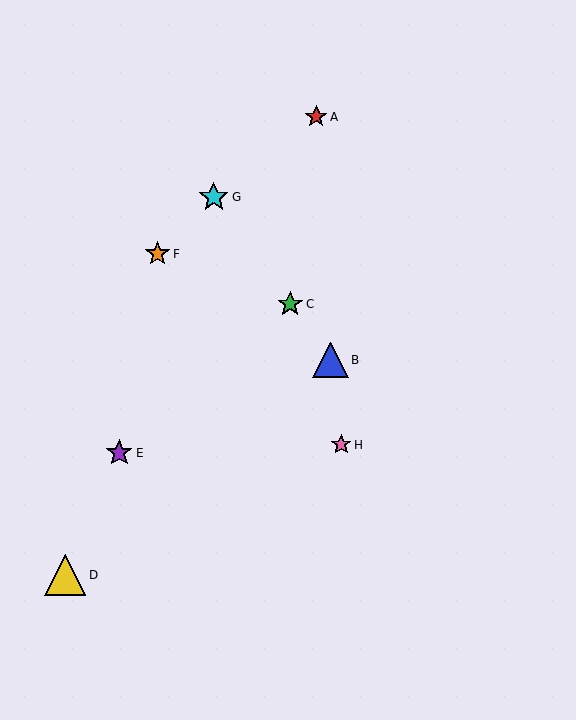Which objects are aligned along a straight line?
Objects B, C, G are aligned along a straight line.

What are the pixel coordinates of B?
Object B is at (330, 360).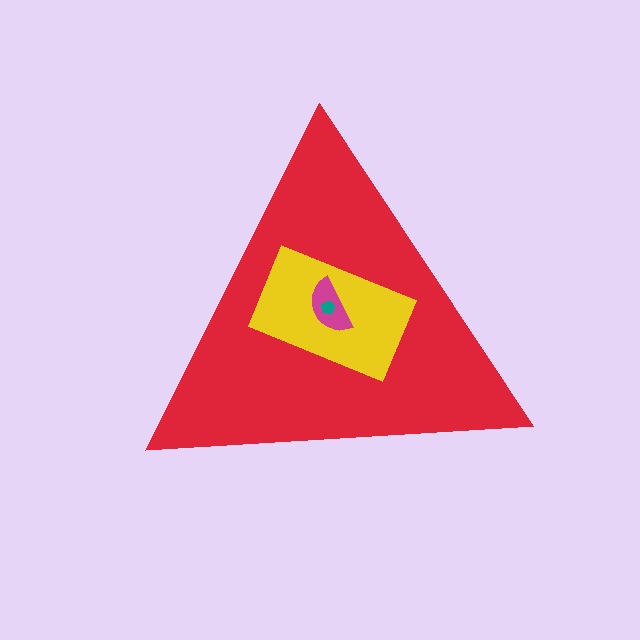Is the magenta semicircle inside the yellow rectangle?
Yes.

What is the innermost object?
The teal pentagon.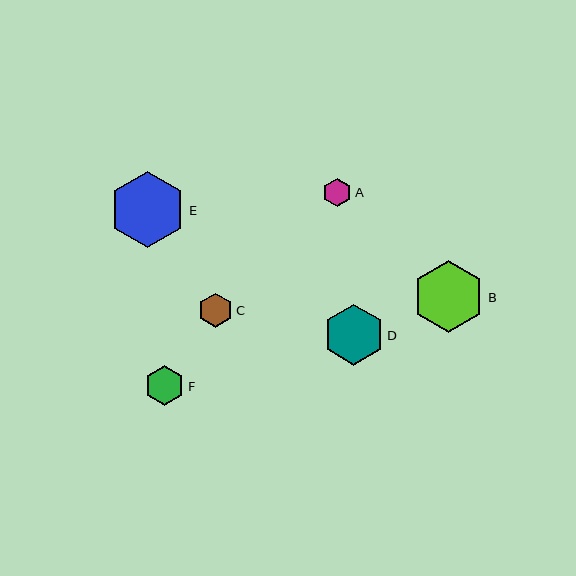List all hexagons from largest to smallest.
From largest to smallest: E, B, D, F, C, A.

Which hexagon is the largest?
Hexagon E is the largest with a size of approximately 76 pixels.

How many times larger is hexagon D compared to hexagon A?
Hexagon D is approximately 2.1 times the size of hexagon A.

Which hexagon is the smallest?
Hexagon A is the smallest with a size of approximately 29 pixels.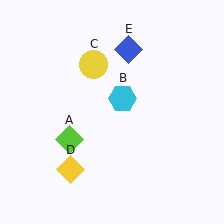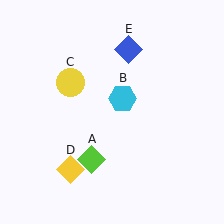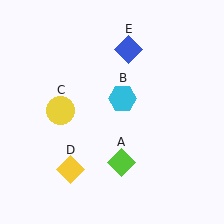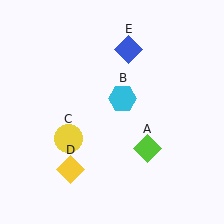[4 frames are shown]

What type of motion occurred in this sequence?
The lime diamond (object A), yellow circle (object C) rotated counterclockwise around the center of the scene.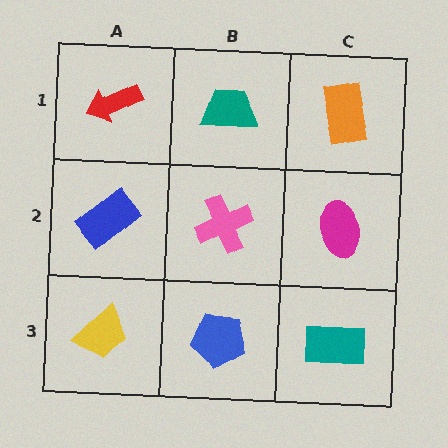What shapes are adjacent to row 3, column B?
A pink cross (row 2, column B), a yellow trapezoid (row 3, column A), a teal rectangle (row 3, column C).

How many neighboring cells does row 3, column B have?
3.